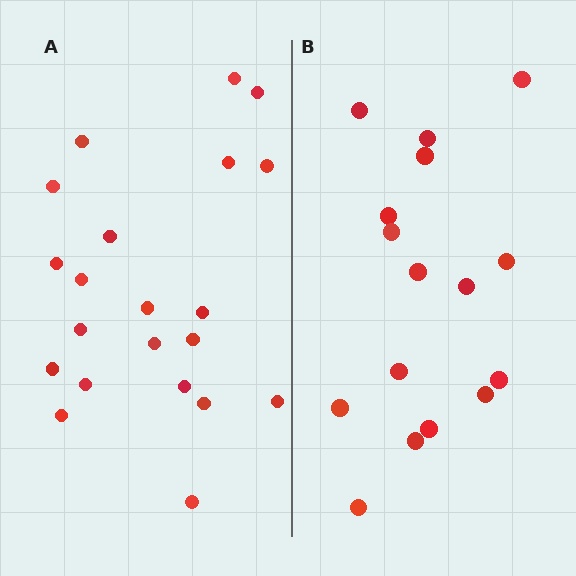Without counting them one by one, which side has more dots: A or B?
Region A (the left region) has more dots.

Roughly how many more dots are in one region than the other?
Region A has about 5 more dots than region B.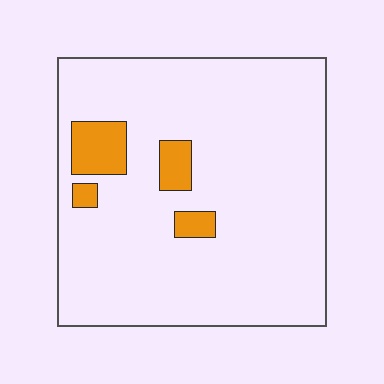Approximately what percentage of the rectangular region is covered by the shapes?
Approximately 10%.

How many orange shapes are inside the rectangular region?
4.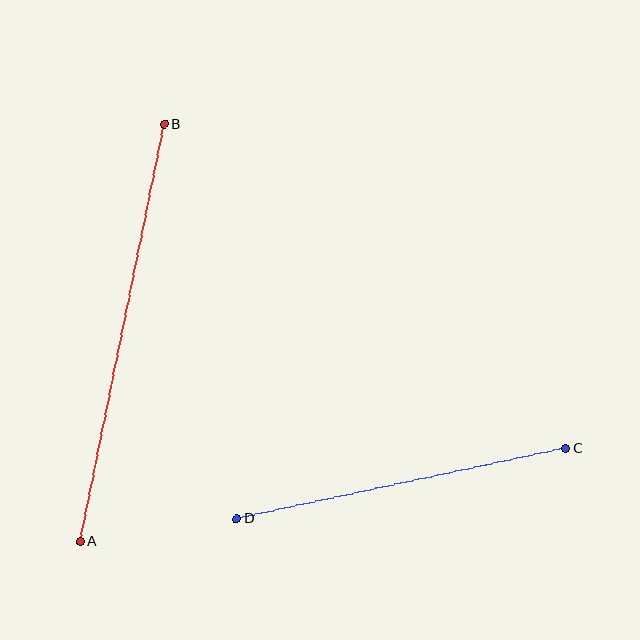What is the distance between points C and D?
The distance is approximately 336 pixels.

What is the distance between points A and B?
The distance is approximately 426 pixels.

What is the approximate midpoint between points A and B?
The midpoint is at approximately (122, 333) pixels.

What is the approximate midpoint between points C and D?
The midpoint is at approximately (401, 484) pixels.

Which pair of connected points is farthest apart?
Points A and B are farthest apart.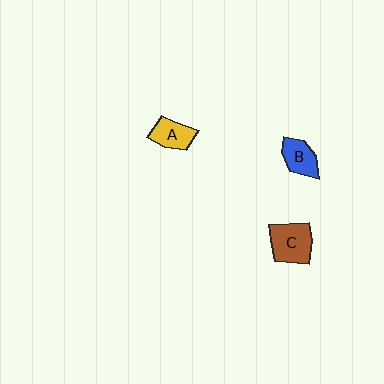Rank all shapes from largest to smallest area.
From largest to smallest: C (brown), B (blue), A (yellow).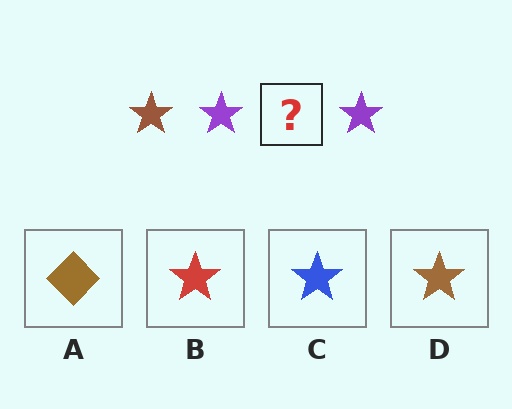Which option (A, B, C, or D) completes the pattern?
D.